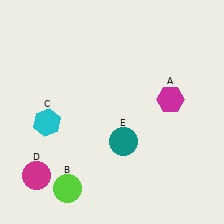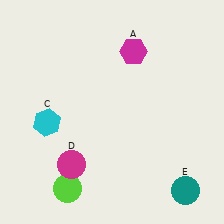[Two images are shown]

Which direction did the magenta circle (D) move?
The magenta circle (D) moved right.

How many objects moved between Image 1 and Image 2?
3 objects moved between the two images.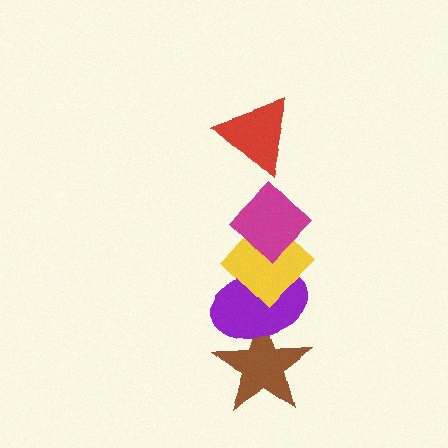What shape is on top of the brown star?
The purple ellipse is on top of the brown star.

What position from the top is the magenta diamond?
The magenta diamond is 2nd from the top.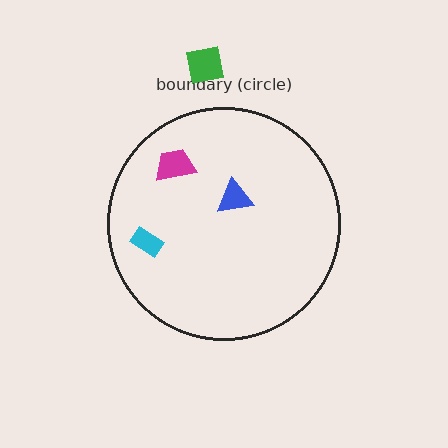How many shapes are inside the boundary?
3 inside, 1 outside.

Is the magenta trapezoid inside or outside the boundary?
Inside.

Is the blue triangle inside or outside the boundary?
Inside.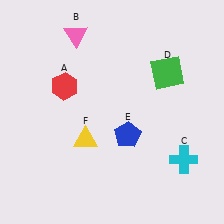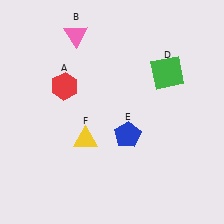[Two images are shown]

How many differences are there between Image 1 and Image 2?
There is 1 difference between the two images.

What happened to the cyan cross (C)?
The cyan cross (C) was removed in Image 2. It was in the bottom-right area of Image 1.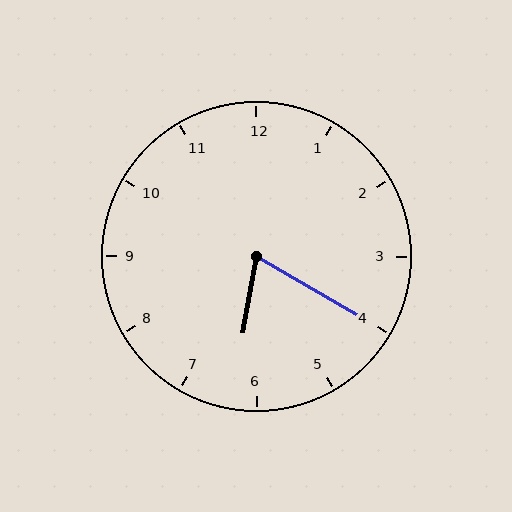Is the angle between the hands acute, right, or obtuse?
It is acute.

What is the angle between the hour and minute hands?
Approximately 70 degrees.